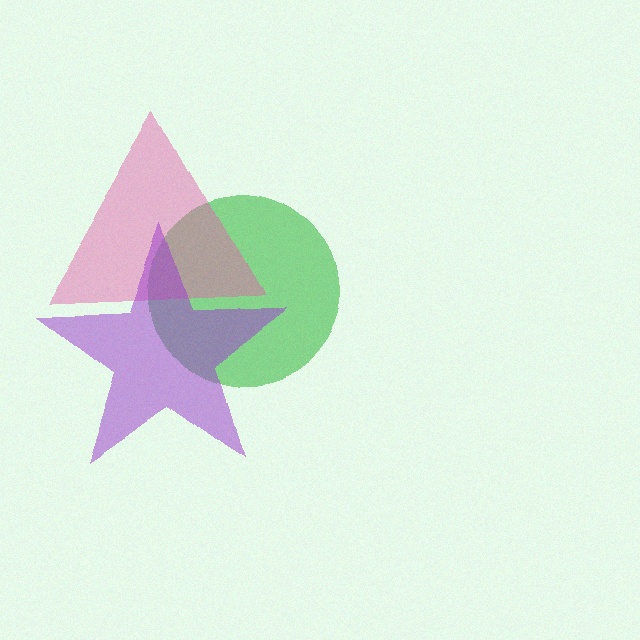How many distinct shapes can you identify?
There are 3 distinct shapes: a green circle, a pink triangle, a purple star.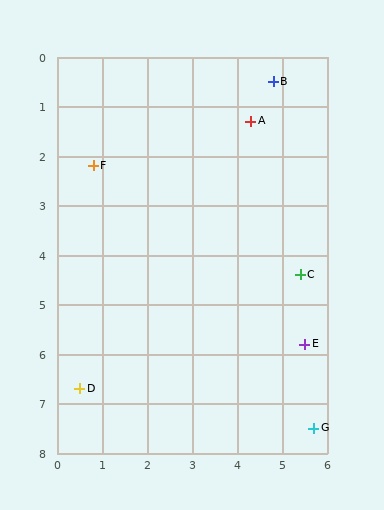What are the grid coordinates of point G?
Point G is at approximately (5.7, 7.5).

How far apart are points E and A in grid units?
Points E and A are about 4.7 grid units apart.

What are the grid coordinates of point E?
Point E is at approximately (5.5, 5.8).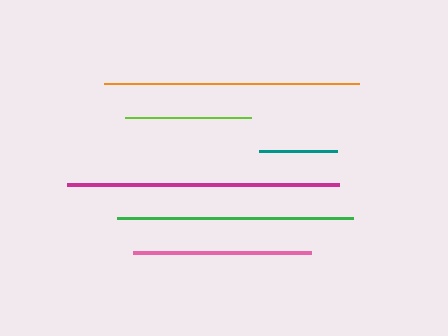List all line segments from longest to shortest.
From longest to shortest: magenta, orange, green, pink, lime, teal.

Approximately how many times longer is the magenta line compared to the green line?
The magenta line is approximately 1.2 times the length of the green line.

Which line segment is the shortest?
The teal line is the shortest at approximately 78 pixels.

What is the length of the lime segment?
The lime segment is approximately 126 pixels long.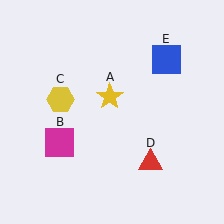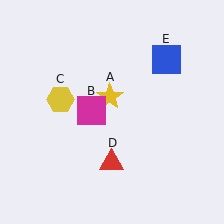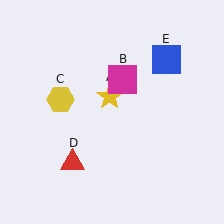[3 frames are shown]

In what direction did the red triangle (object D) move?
The red triangle (object D) moved left.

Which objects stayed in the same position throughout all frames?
Yellow star (object A) and yellow hexagon (object C) and blue square (object E) remained stationary.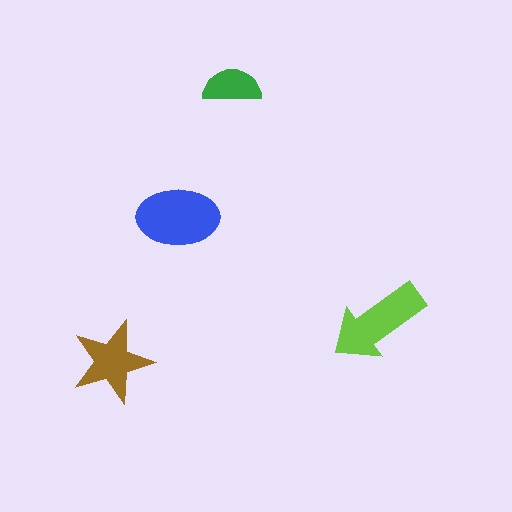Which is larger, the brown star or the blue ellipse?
The blue ellipse.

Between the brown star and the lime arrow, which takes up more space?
The lime arrow.